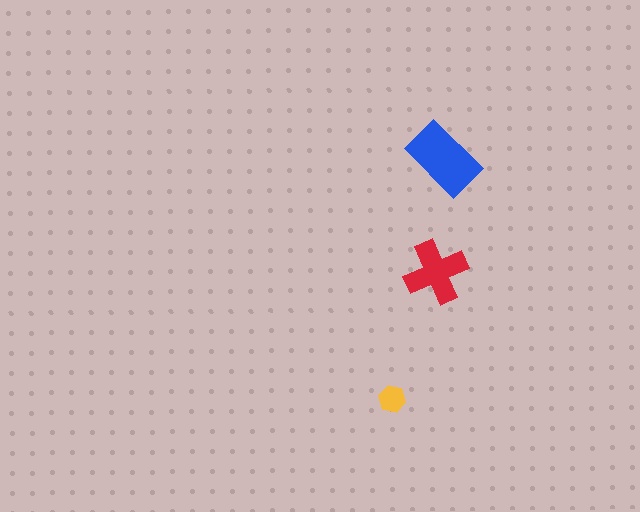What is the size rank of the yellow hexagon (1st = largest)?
3rd.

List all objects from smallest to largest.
The yellow hexagon, the red cross, the blue rectangle.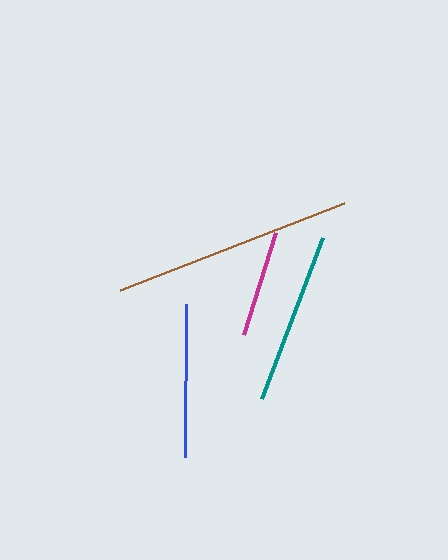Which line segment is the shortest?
The magenta line is the shortest at approximately 107 pixels.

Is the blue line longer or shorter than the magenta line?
The blue line is longer than the magenta line.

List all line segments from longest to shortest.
From longest to shortest: brown, teal, blue, magenta.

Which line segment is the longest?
The brown line is the longest at approximately 241 pixels.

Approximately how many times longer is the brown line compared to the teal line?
The brown line is approximately 1.4 times the length of the teal line.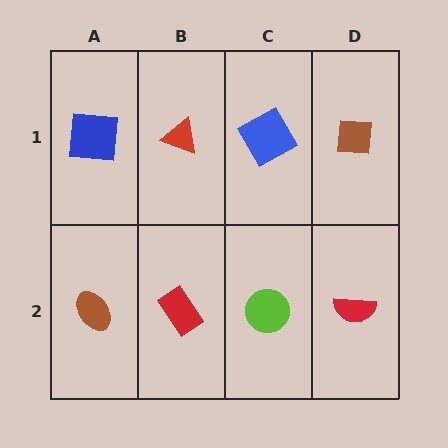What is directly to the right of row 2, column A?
A red rectangle.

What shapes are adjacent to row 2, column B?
A red triangle (row 1, column B), a brown ellipse (row 2, column A), a lime circle (row 2, column C).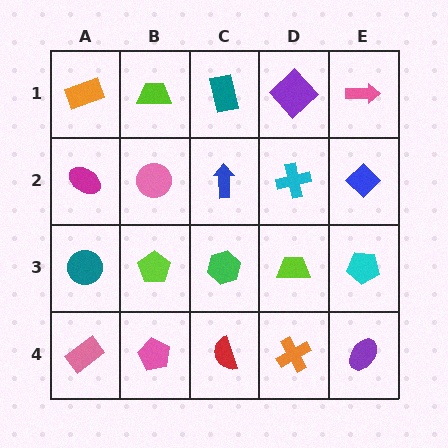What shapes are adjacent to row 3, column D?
A cyan cross (row 2, column D), an orange cross (row 4, column D), a green hexagon (row 3, column C), a cyan pentagon (row 3, column E).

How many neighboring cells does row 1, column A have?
2.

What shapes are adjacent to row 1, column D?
A cyan cross (row 2, column D), a teal rectangle (row 1, column C), a pink arrow (row 1, column E).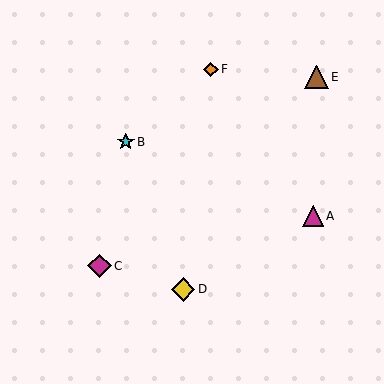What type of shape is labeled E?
Shape E is a brown triangle.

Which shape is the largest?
The brown triangle (labeled E) is the largest.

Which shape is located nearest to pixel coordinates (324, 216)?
The magenta triangle (labeled A) at (313, 216) is nearest to that location.